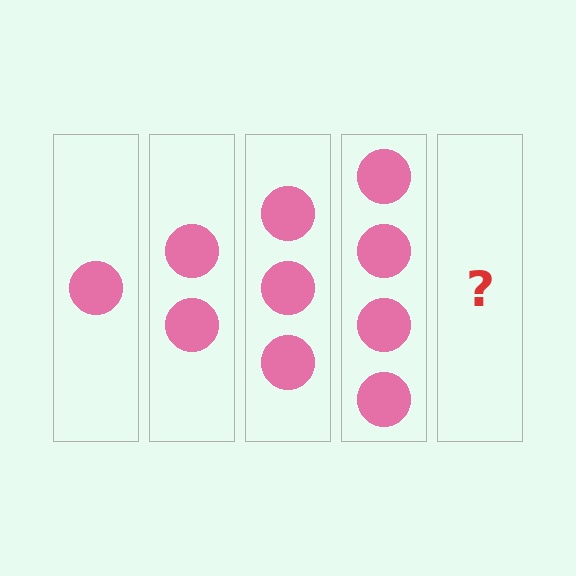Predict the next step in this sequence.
The next step is 5 circles.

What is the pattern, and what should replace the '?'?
The pattern is that each step adds one more circle. The '?' should be 5 circles.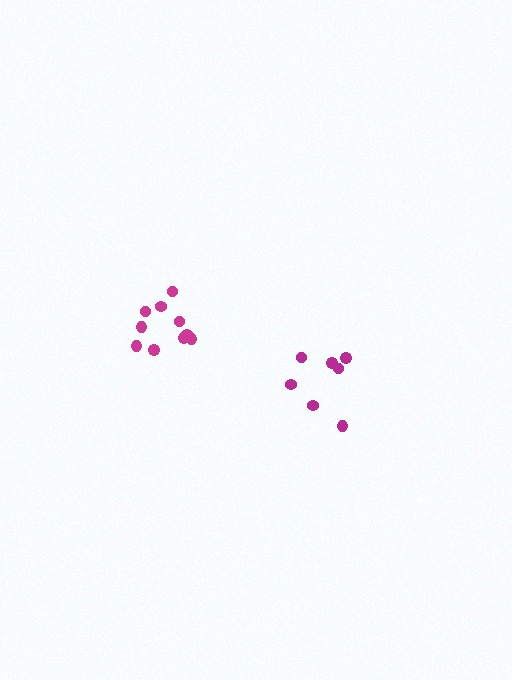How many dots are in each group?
Group 1: 10 dots, Group 2: 7 dots (17 total).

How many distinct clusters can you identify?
There are 2 distinct clusters.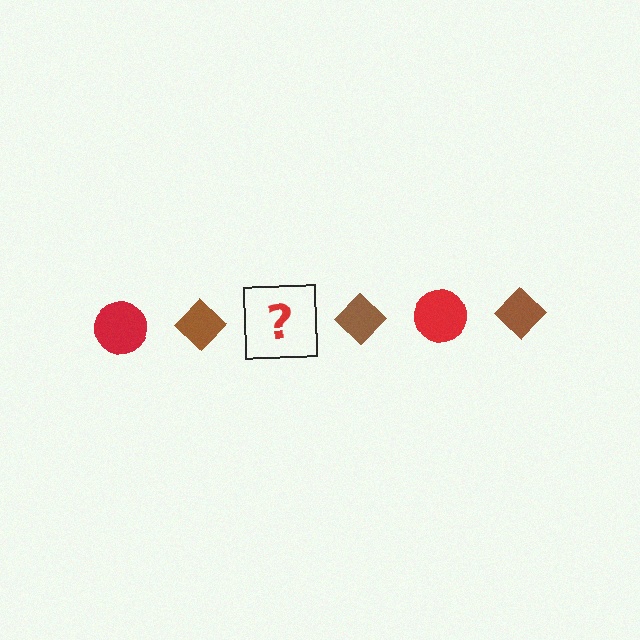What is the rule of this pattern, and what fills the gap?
The rule is that the pattern alternates between red circle and brown diamond. The gap should be filled with a red circle.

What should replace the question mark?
The question mark should be replaced with a red circle.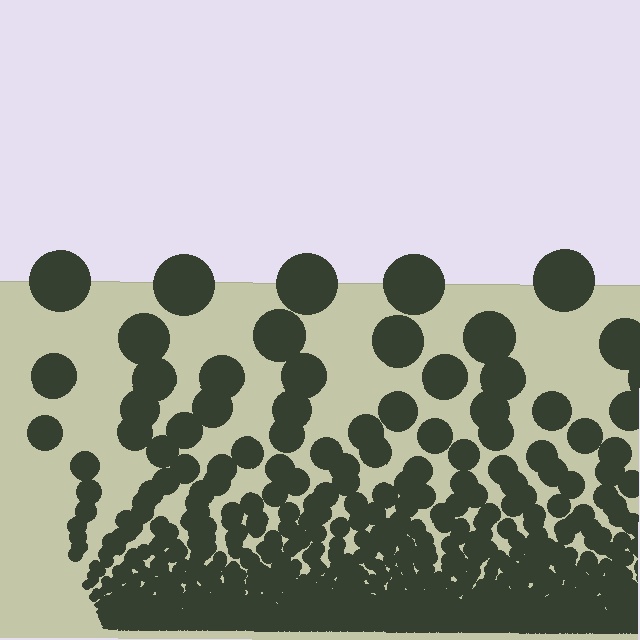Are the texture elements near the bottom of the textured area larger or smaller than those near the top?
Smaller. The gradient is inverted — elements near the bottom are smaller and denser.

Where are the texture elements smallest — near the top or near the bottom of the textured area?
Near the bottom.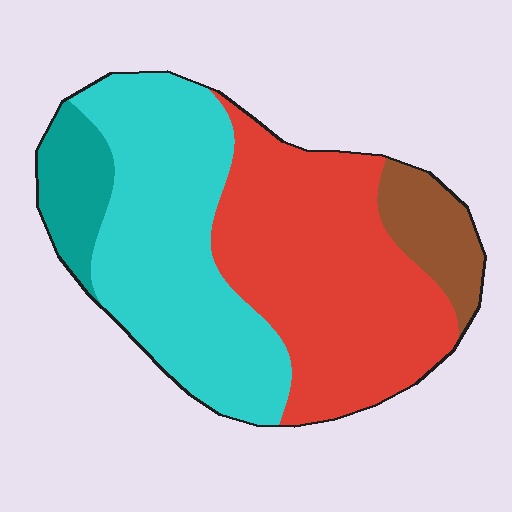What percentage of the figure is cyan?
Cyan covers around 40% of the figure.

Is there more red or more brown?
Red.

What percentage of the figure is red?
Red covers 42% of the figure.